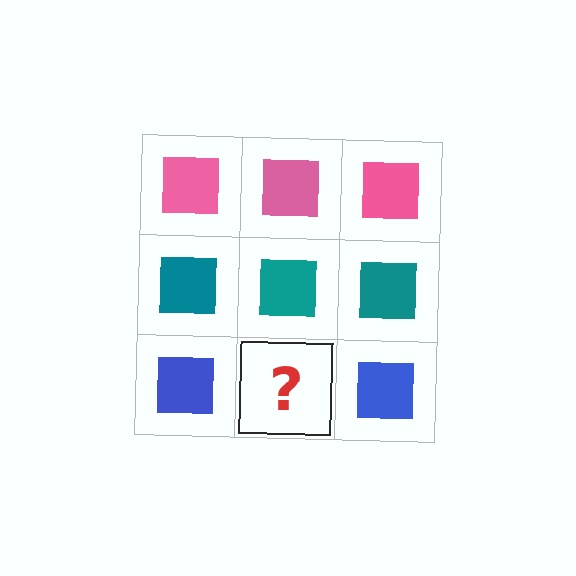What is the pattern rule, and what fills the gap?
The rule is that each row has a consistent color. The gap should be filled with a blue square.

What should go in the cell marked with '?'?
The missing cell should contain a blue square.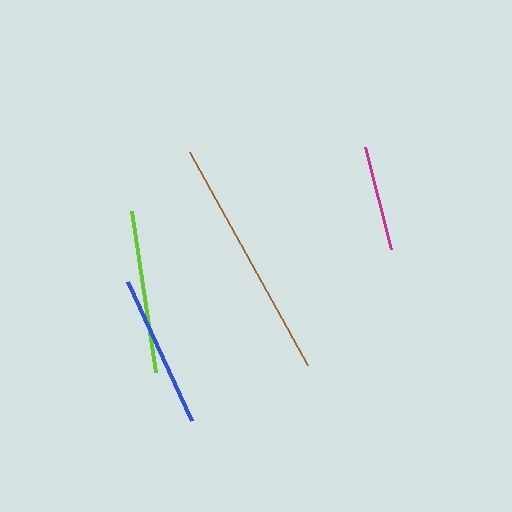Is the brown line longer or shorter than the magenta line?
The brown line is longer than the magenta line.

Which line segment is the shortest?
The magenta line is the shortest at approximately 106 pixels.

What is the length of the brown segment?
The brown segment is approximately 243 pixels long.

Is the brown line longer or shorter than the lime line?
The brown line is longer than the lime line.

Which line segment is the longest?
The brown line is the longest at approximately 243 pixels.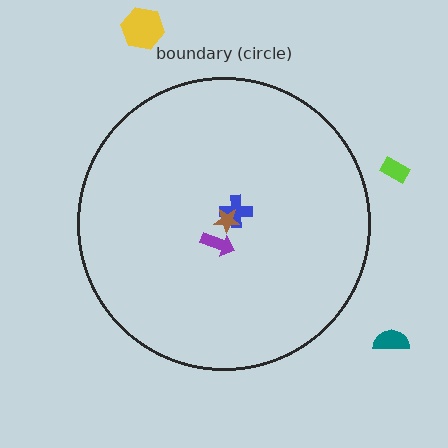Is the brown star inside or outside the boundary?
Inside.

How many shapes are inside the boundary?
3 inside, 3 outside.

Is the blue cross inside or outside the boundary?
Inside.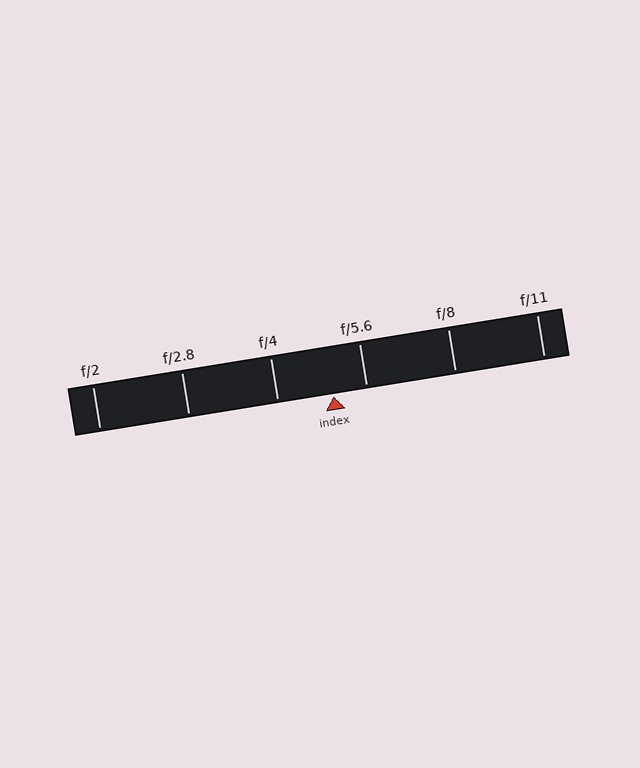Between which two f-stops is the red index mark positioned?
The index mark is between f/4 and f/5.6.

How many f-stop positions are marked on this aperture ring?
There are 6 f-stop positions marked.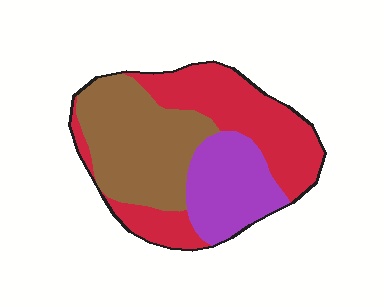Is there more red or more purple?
Red.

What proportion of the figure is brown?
Brown takes up between a quarter and a half of the figure.